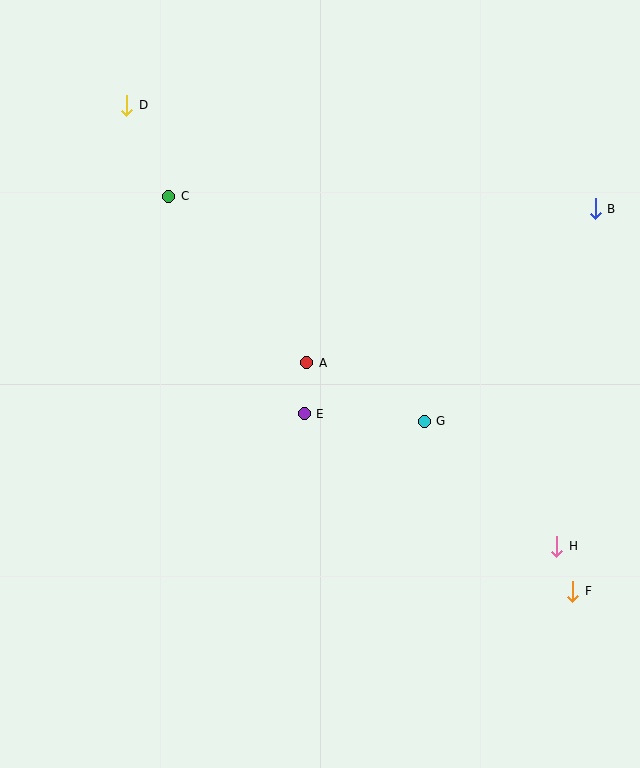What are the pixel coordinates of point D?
Point D is at (127, 105).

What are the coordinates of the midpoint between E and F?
The midpoint between E and F is at (438, 502).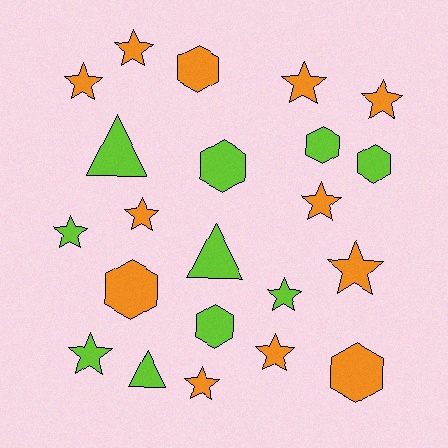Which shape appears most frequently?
Star, with 12 objects.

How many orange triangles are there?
There are no orange triangles.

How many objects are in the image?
There are 22 objects.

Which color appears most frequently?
Orange, with 12 objects.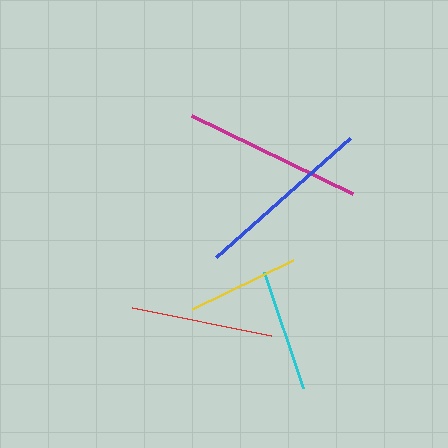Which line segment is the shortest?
The yellow line is the shortest at approximately 111 pixels.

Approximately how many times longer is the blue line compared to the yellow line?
The blue line is approximately 1.6 times the length of the yellow line.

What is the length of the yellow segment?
The yellow segment is approximately 111 pixels long.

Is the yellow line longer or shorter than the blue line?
The blue line is longer than the yellow line.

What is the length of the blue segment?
The blue segment is approximately 179 pixels long.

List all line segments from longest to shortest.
From longest to shortest: magenta, blue, red, cyan, yellow.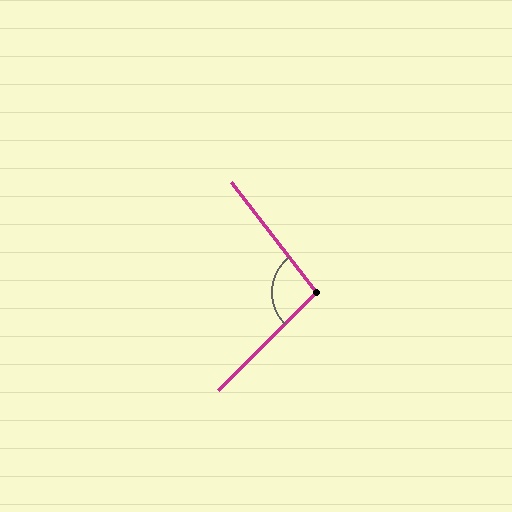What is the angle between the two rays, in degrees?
Approximately 98 degrees.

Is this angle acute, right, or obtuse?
It is obtuse.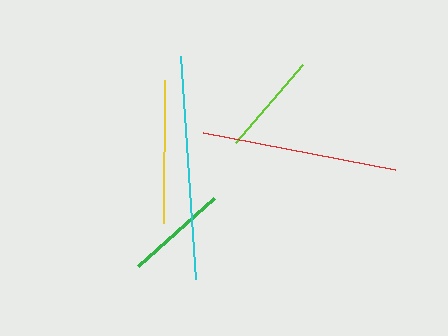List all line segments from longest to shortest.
From longest to shortest: cyan, red, yellow, lime, green.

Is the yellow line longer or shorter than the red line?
The red line is longer than the yellow line.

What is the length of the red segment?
The red segment is approximately 195 pixels long.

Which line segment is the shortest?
The green line is the shortest at approximately 101 pixels.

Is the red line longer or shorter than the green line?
The red line is longer than the green line.